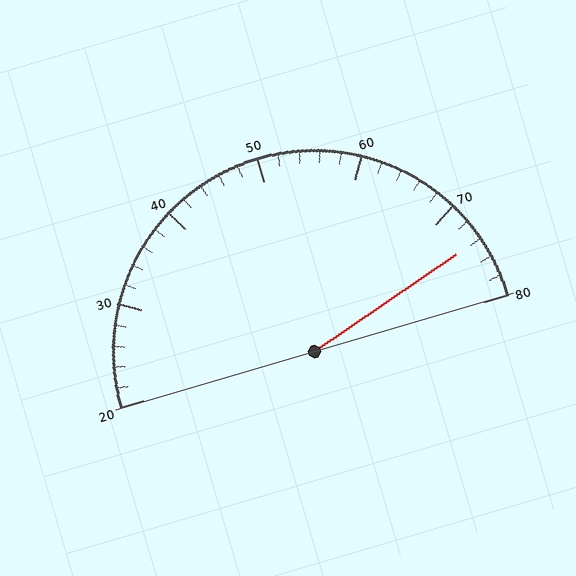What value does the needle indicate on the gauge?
The needle indicates approximately 74.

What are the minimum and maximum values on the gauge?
The gauge ranges from 20 to 80.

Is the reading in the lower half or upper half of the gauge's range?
The reading is in the upper half of the range (20 to 80).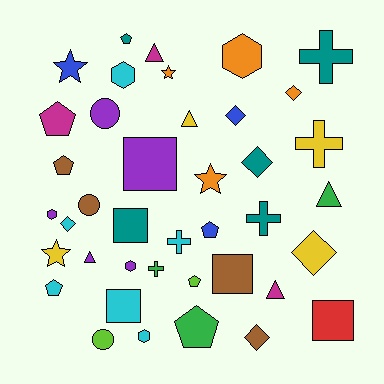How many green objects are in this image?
There are 3 green objects.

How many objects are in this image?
There are 40 objects.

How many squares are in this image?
There are 5 squares.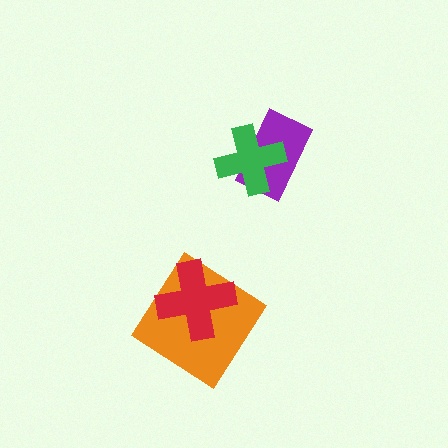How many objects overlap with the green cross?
1 object overlaps with the green cross.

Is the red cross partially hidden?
No, no other shape covers it.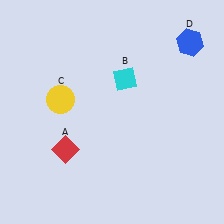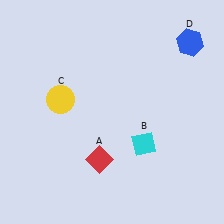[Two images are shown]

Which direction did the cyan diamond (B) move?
The cyan diamond (B) moved down.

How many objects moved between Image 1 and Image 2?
2 objects moved between the two images.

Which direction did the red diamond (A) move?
The red diamond (A) moved right.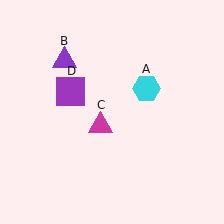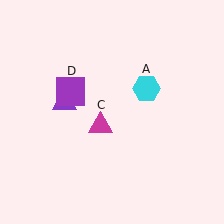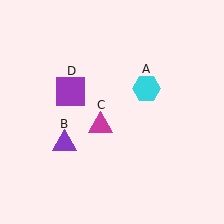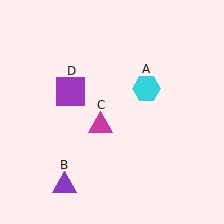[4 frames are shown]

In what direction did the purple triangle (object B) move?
The purple triangle (object B) moved down.